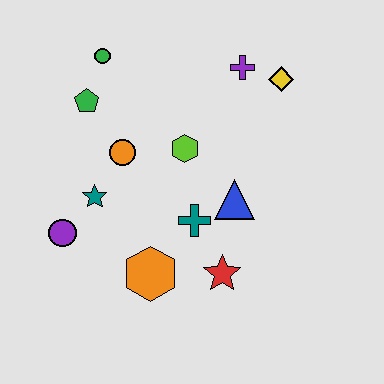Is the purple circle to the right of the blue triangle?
No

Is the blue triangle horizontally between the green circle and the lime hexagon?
No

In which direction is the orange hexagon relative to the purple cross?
The orange hexagon is below the purple cross.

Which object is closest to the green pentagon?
The green circle is closest to the green pentagon.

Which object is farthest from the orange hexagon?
The yellow diamond is farthest from the orange hexagon.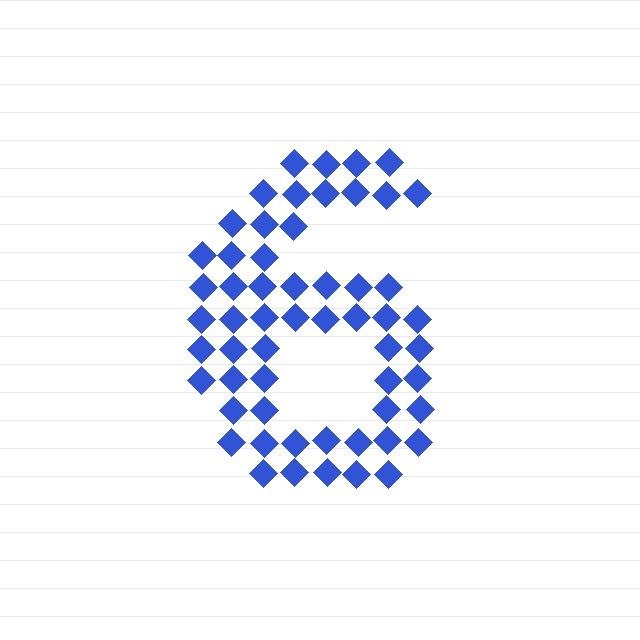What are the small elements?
The small elements are diamonds.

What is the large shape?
The large shape is the digit 6.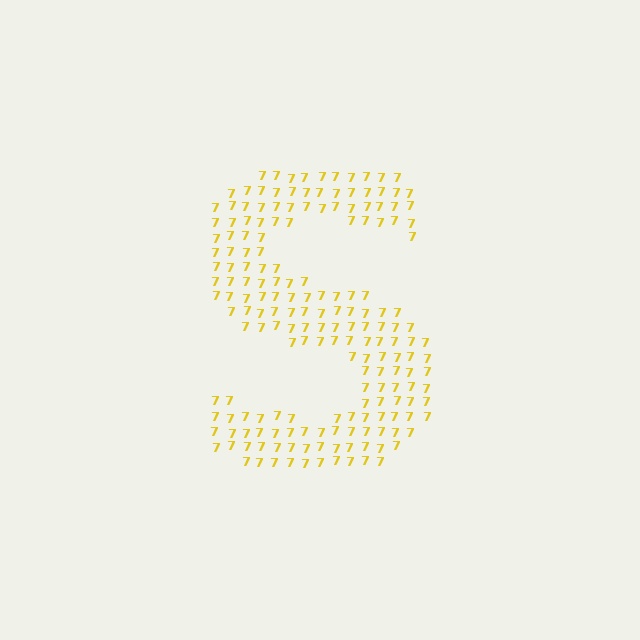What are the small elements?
The small elements are digit 7's.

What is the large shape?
The large shape is the letter S.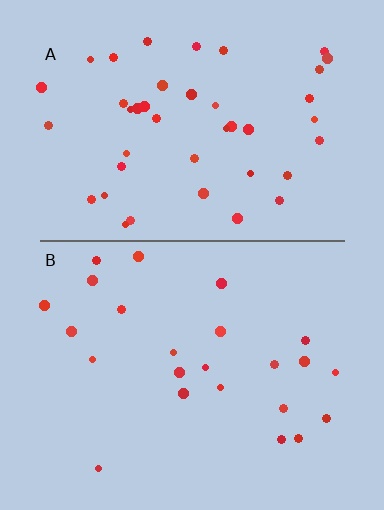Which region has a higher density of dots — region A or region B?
A (the top).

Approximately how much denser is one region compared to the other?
Approximately 1.8× — region A over region B.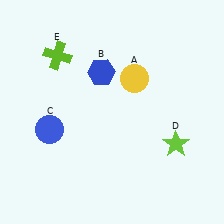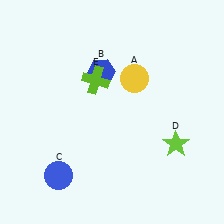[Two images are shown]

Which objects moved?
The objects that moved are: the blue circle (C), the lime cross (E).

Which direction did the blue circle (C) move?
The blue circle (C) moved down.